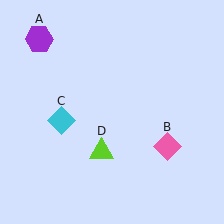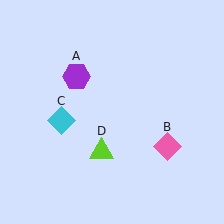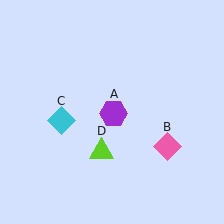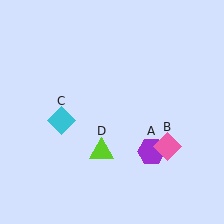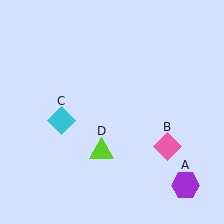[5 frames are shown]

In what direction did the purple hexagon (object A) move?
The purple hexagon (object A) moved down and to the right.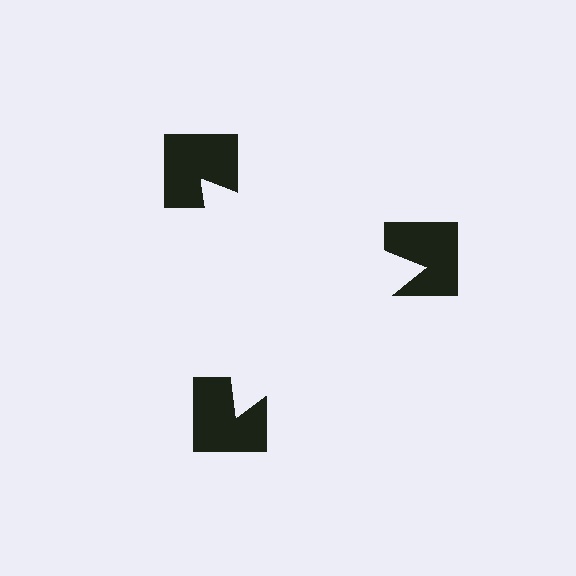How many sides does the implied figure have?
3 sides.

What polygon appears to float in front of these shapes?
An illusory triangle — its edges are inferred from the aligned wedge cuts in the notched squares, not physically drawn.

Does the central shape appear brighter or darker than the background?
It typically appears slightly brighter than the background, even though no actual brightness change is drawn.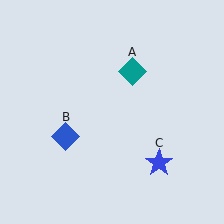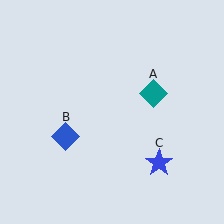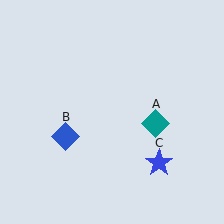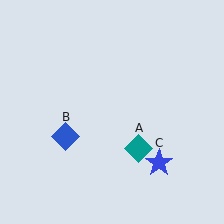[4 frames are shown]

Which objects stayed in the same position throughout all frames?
Blue diamond (object B) and blue star (object C) remained stationary.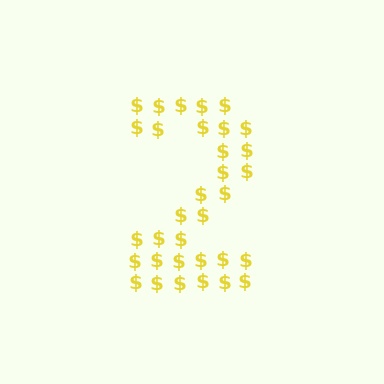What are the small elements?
The small elements are dollar signs.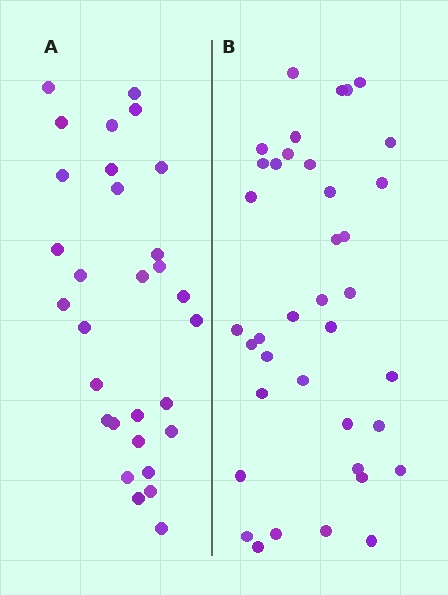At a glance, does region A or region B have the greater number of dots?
Region B (the right region) has more dots.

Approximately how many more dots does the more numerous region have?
Region B has roughly 8 or so more dots than region A.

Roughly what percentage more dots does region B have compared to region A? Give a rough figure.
About 25% more.